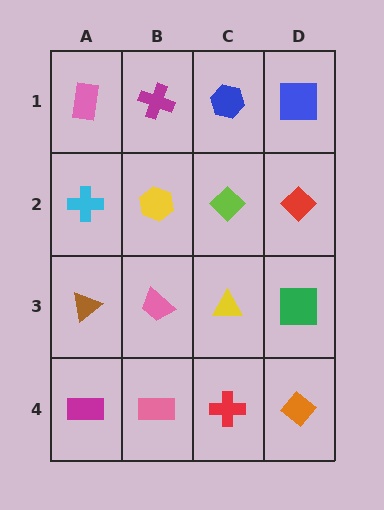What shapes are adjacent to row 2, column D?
A blue square (row 1, column D), a green square (row 3, column D), a lime diamond (row 2, column C).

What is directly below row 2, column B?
A pink trapezoid.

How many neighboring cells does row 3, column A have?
3.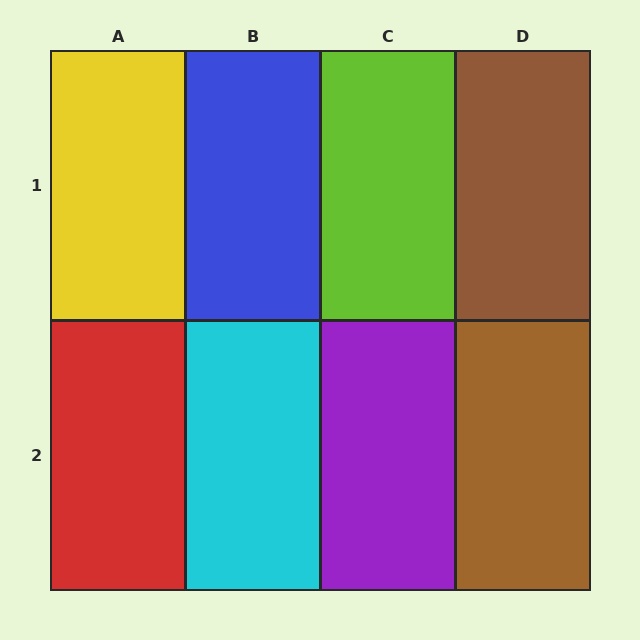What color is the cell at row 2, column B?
Cyan.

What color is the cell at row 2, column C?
Purple.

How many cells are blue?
1 cell is blue.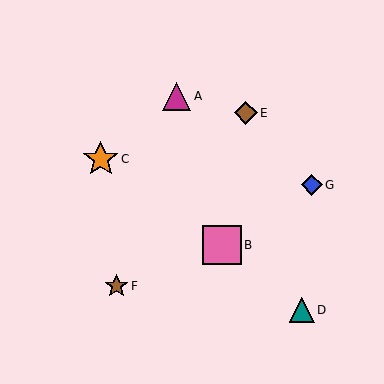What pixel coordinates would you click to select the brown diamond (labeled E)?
Click at (246, 113) to select the brown diamond E.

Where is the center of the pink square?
The center of the pink square is at (222, 245).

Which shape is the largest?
The pink square (labeled B) is the largest.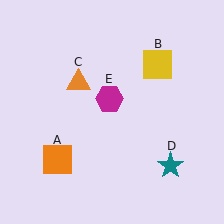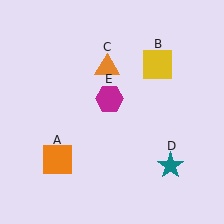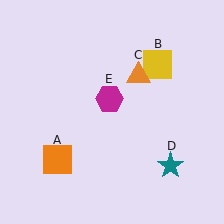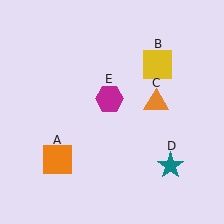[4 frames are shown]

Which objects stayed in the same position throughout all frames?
Orange square (object A) and yellow square (object B) and teal star (object D) and magenta hexagon (object E) remained stationary.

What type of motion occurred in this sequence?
The orange triangle (object C) rotated clockwise around the center of the scene.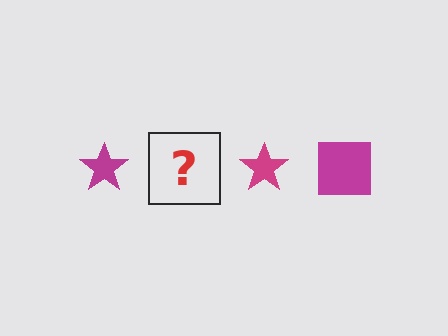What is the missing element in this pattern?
The missing element is a magenta square.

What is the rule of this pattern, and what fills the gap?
The rule is that the pattern cycles through star, square shapes in magenta. The gap should be filled with a magenta square.